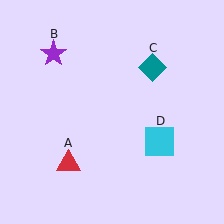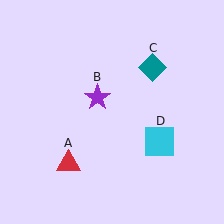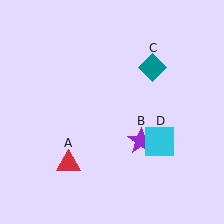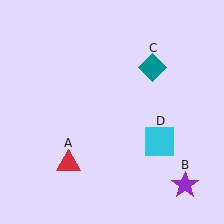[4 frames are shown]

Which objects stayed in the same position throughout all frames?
Red triangle (object A) and teal diamond (object C) and cyan square (object D) remained stationary.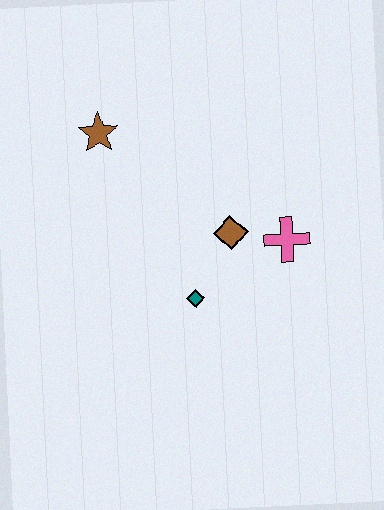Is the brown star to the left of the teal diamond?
Yes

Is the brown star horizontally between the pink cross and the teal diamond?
No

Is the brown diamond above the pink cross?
Yes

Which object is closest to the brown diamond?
The pink cross is closest to the brown diamond.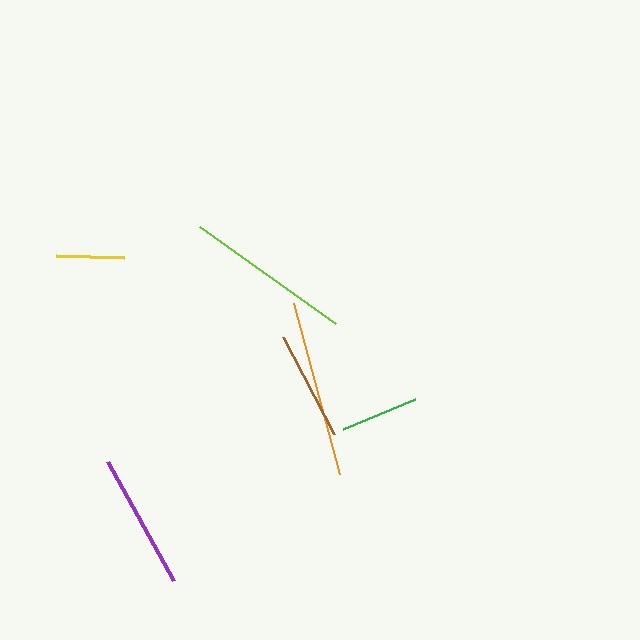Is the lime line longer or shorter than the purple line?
The lime line is longer than the purple line.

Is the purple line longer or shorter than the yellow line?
The purple line is longer than the yellow line.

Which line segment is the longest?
The orange line is the longest at approximately 177 pixels.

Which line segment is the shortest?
The yellow line is the shortest at approximately 68 pixels.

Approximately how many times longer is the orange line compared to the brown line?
The orange line is approximately 1.6 times the length of the brown line.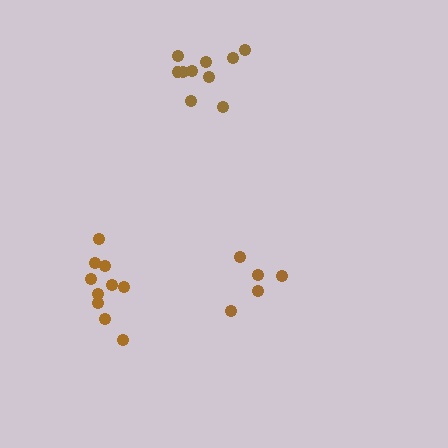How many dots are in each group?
Group 1: 5 dots, Group 2: 10 dots, Group 3: 10 dots (25 total).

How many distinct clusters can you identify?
There are 3 distinct clusters.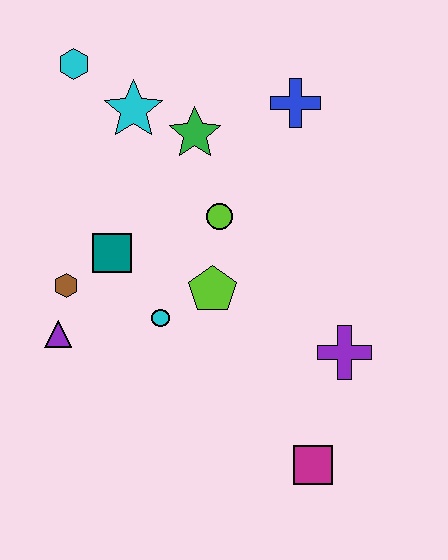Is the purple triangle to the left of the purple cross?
Yes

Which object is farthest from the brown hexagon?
The magenta square is farthest from the brown hexagon.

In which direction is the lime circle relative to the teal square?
The lime circle is to the right of the teal square.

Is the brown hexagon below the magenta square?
No